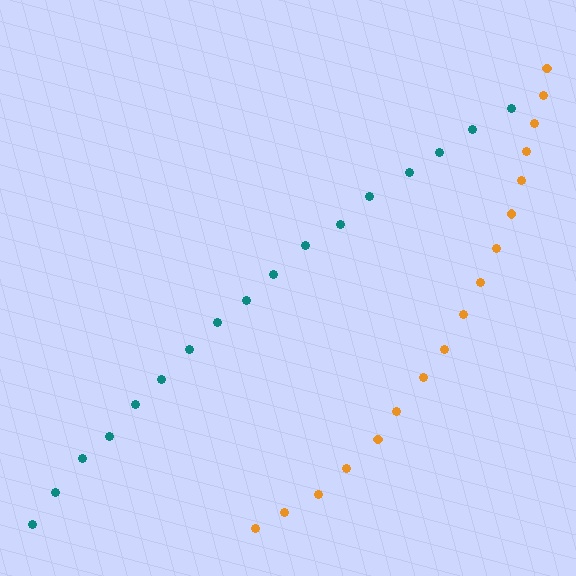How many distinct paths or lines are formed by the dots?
There are 2 distinct paths.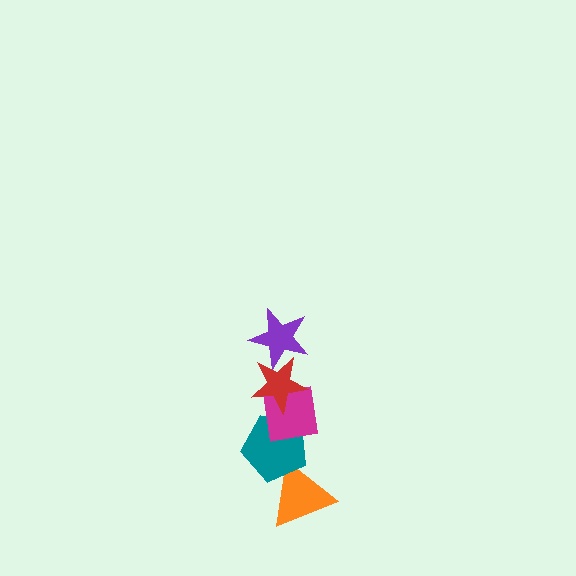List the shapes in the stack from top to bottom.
From top to bottom: the purple star, the red star, the magenta square, the teal pentagon, the orange triangle.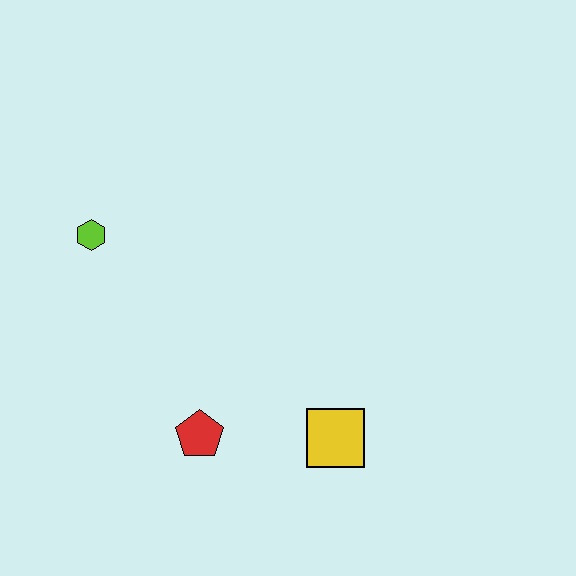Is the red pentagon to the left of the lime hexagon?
No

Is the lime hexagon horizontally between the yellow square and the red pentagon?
No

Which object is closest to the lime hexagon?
The red pentagon is closest to the lime hexagon.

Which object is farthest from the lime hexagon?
The yellow square is farthest from the lime hexagon.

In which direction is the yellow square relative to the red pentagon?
The yellow square is to the right of the red pentagon.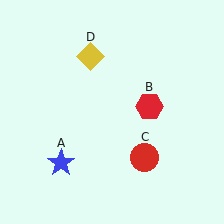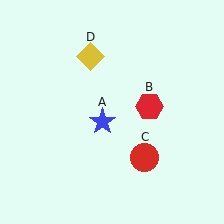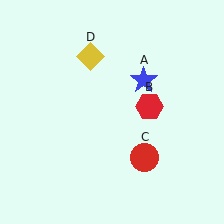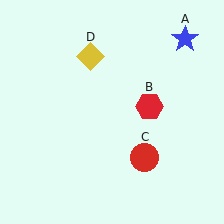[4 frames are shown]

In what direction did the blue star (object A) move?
The blue star (object A) moved up and to the right.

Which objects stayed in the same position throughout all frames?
Red hexagon (object B) and red circle (object C) and yellow diamond (object D) remained stationary.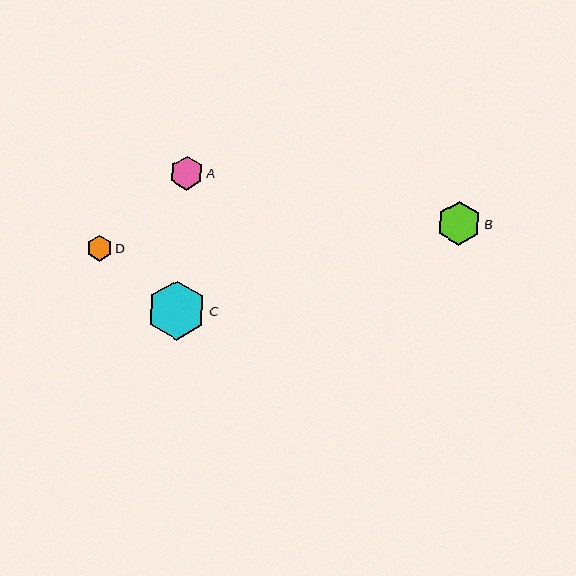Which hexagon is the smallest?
Hexagon D is the smallest with a size of approximately 26 pixels.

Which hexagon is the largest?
Hexagon C is the largest with a size of approximately 59 pixels.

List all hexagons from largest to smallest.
From largest to smallest: C, B, A, D.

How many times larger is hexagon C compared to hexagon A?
Hexagon C is approximately 1.8 times the size of hexagon A.